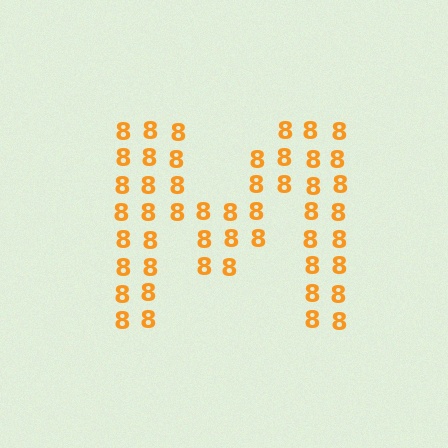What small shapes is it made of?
It is made of small digit 8's.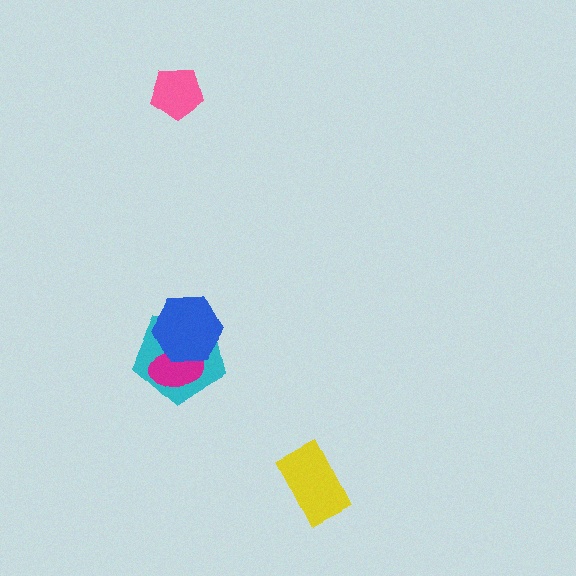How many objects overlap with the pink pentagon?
0 objects overlap with the pink pentagon.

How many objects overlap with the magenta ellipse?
2 objects overlap with the magenta ellipse.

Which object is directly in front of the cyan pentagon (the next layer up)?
The magenta ellipse is directly in front of the cyan pentagon.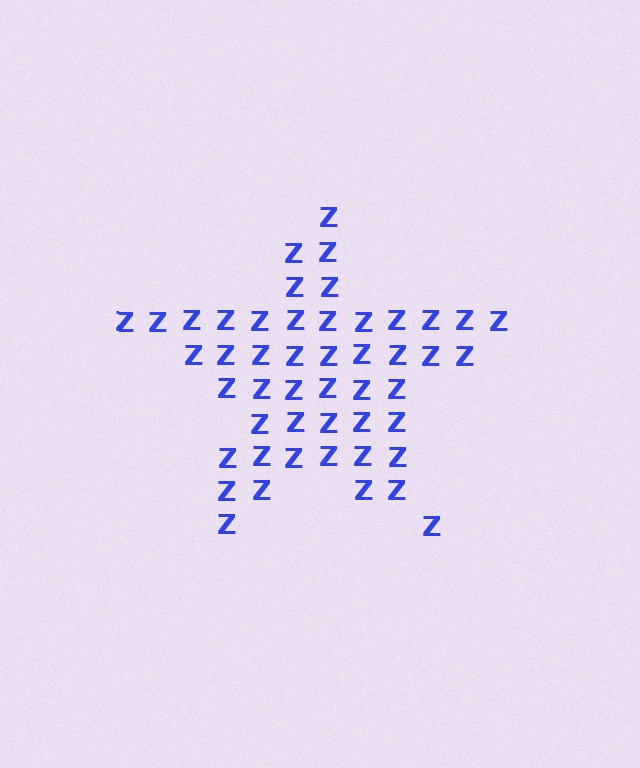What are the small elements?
The small elements are letter Z's.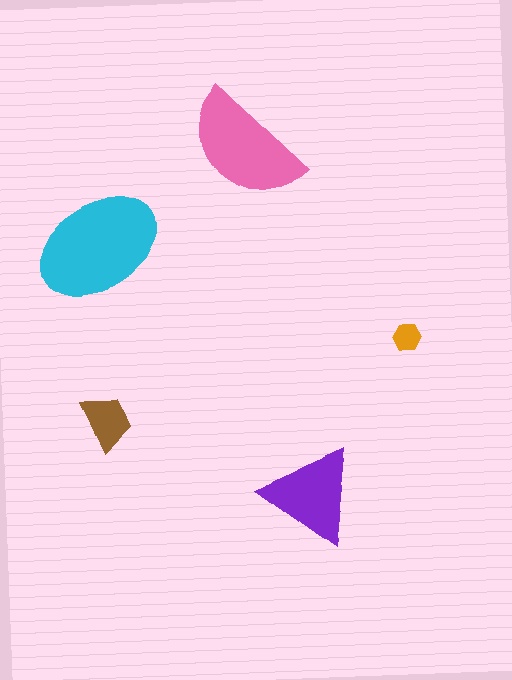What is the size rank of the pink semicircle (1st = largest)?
2nd.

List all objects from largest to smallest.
The cyan ellipse, the pink semicircle, the purple triangle, the brown trapezoid, the orange hexagon.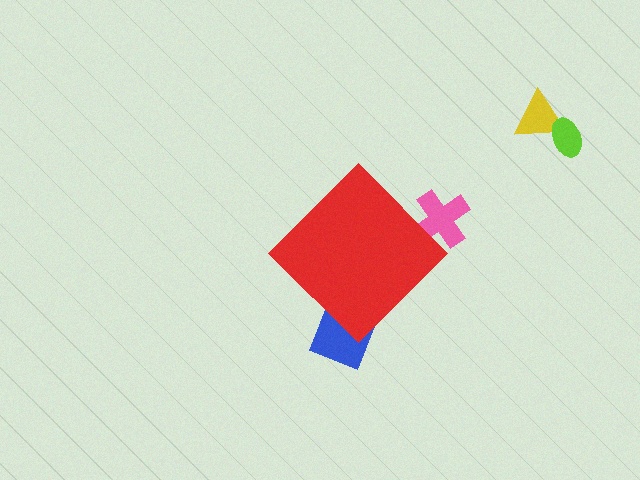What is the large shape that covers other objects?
A red diamond.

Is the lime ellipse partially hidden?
No, the lime ellipse is fully visible.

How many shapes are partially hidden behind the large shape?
2 shapes are partially hidden.